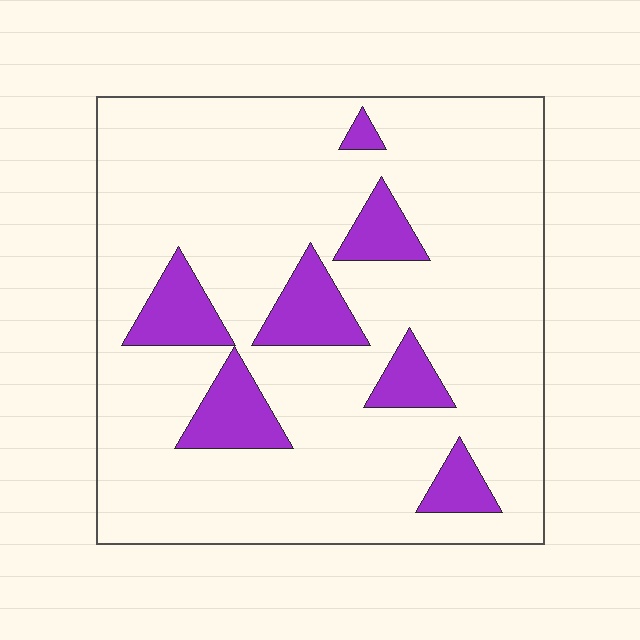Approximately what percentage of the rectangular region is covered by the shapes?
Approximately 15%.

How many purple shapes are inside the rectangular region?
7.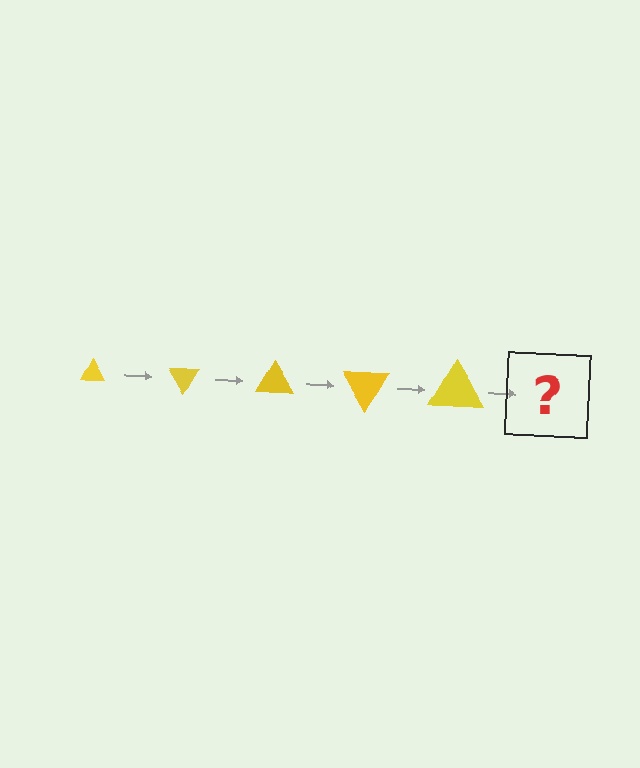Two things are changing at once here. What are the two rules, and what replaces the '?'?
The two rules are that the triangle grows larger each step and it rotates 60 degrees each step. The '?' should be a triangle, larger than the previous one and rotated 300 degrees from the start.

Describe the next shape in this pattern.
It should be a triangle, larger than the previous one and rotated 300 degrees from the start.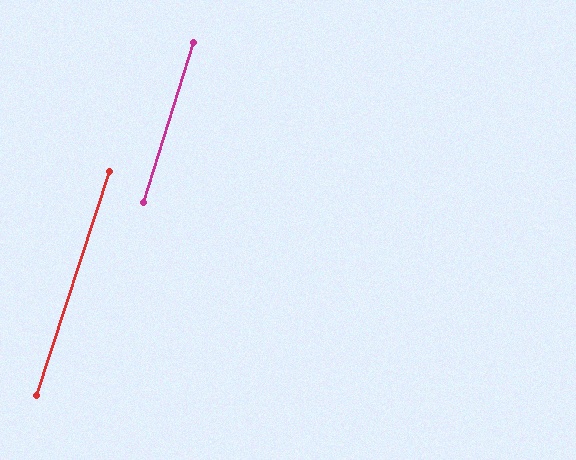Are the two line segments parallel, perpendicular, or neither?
Parallel — their directions differ by only 0.9°.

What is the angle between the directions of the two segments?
Approximately 1 degree.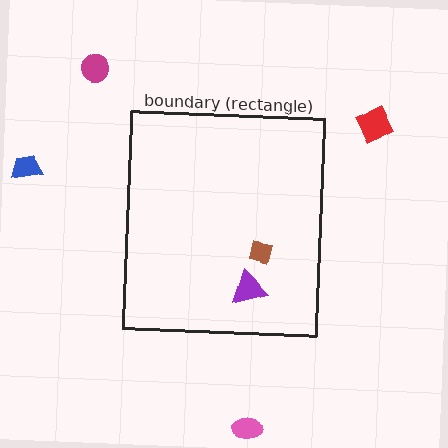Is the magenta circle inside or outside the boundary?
Outside.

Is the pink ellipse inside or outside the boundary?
Outside.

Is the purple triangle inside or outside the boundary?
Inside.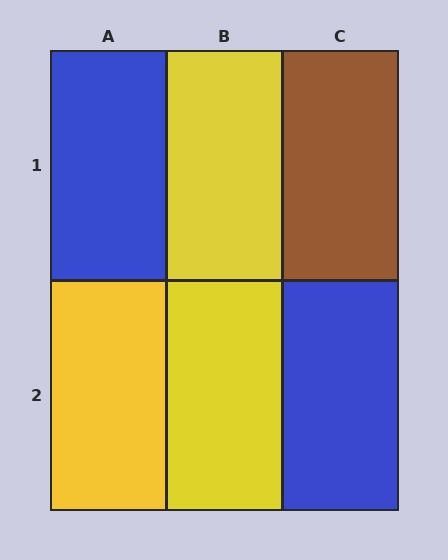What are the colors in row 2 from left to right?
Yellow, yellow, blue.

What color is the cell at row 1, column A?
Blue.